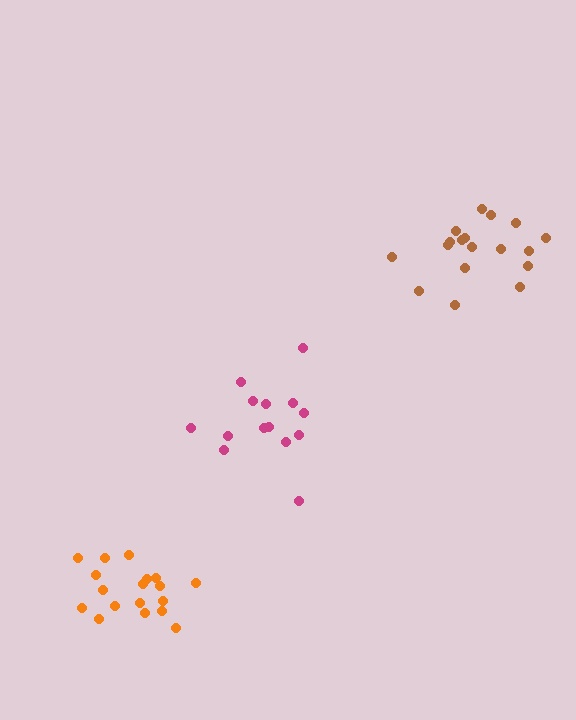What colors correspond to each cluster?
The clusters are colored: magenta, orange, brown.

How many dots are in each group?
Group 1: 14 dots, Group 2: 18 dots, Group 3: 18 dots (50 total).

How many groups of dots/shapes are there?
There are 3 groups.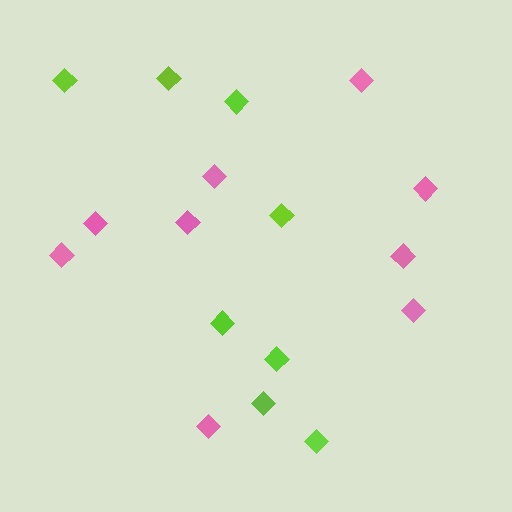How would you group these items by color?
There are 2 groups: one group of lime diamonds (8) and one group of pink diamonds (9).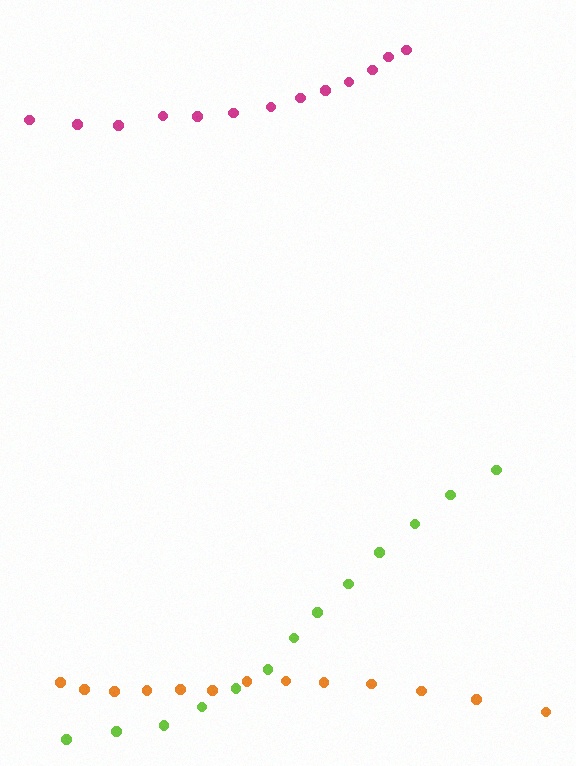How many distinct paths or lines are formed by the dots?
There are 3 distinct paths.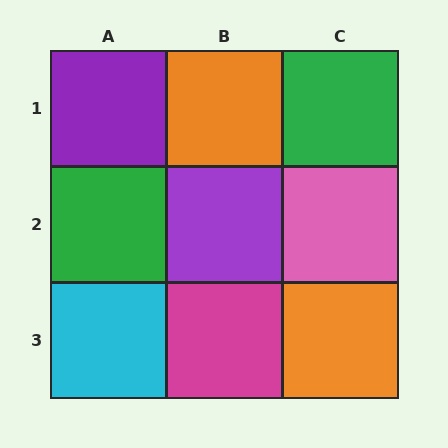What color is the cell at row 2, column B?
Purple.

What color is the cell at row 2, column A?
Green.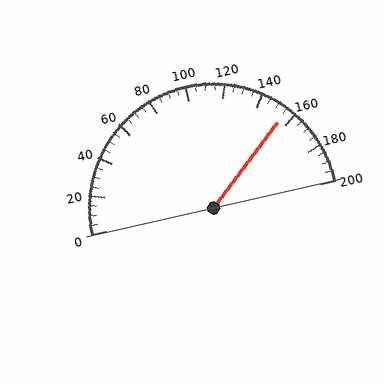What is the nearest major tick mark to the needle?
The nearest major tick mark is 160.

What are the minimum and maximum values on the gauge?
The gauge ranges from 0 to 200.